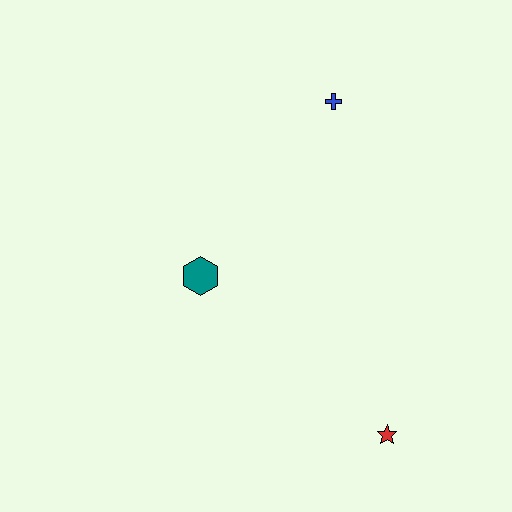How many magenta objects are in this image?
There are no magenta objects.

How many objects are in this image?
There are 3 objects.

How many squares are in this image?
There are no squares.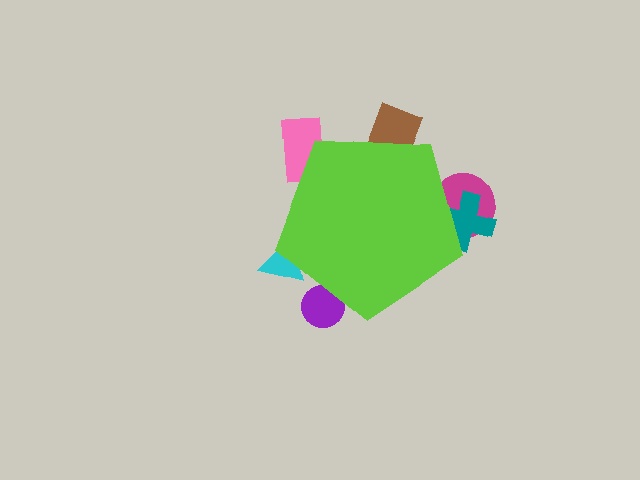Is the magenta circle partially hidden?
Yes, the magenta circle is partially hidden behind the lime pentagon.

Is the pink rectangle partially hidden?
Yes, the pink rectangle is partially hidden behind the lime pentagon.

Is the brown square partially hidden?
Yes, the brown square is partially hidden behind the lime pentagon.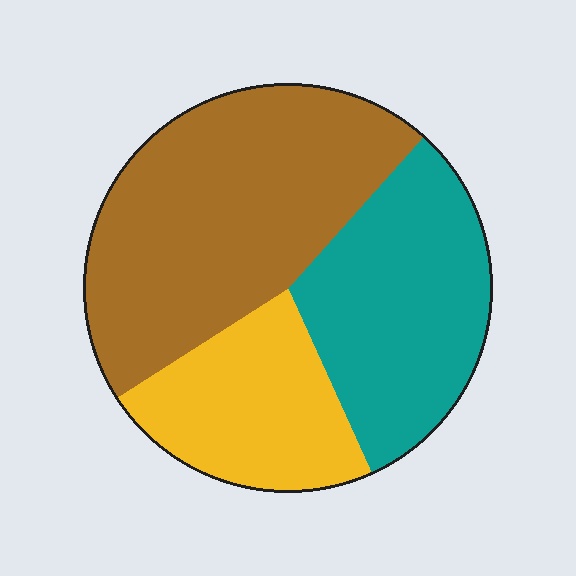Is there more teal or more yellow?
Teal.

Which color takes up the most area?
Brown, at roughly 45%.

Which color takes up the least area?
Yellow, at roughly 25%.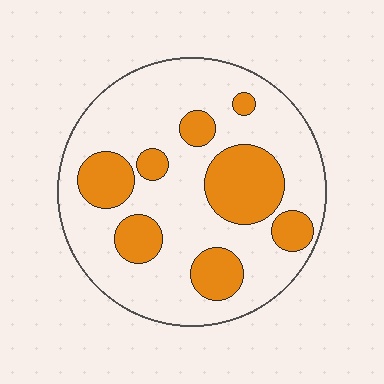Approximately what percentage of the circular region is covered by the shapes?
Approximately 30%.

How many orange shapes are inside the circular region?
8.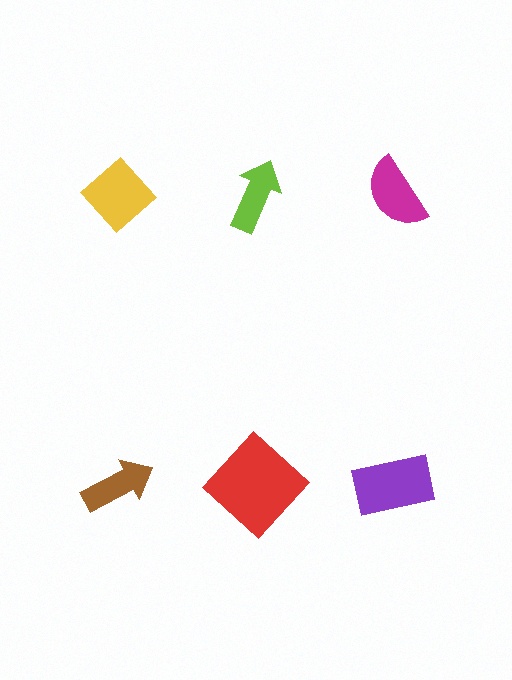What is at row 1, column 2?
A lime arrow.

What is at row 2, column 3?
A purple rectangle.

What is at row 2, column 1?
A brown arrow.